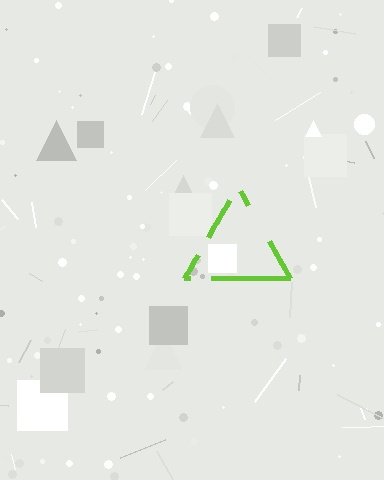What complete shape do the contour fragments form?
The contour fragments form a triangle.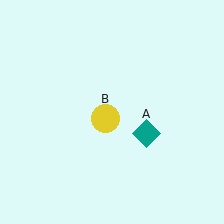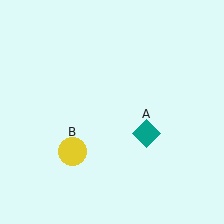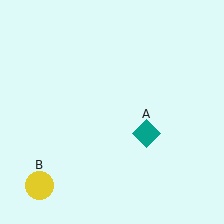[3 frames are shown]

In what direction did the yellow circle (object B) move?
The yellow circle (object B) moved down and to the left.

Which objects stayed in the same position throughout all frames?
Teal diamond (object A) remained stationary.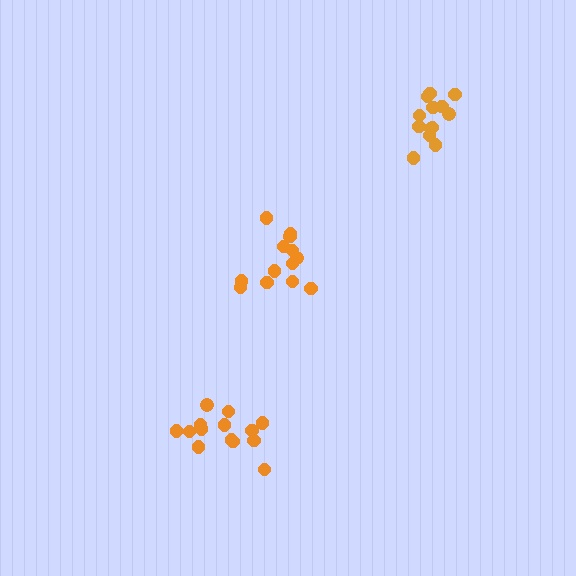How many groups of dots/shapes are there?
There are 3 groups.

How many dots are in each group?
Group 1: 13 dots, Group 2: 14 dots, Group 3: 13 dots (40 total).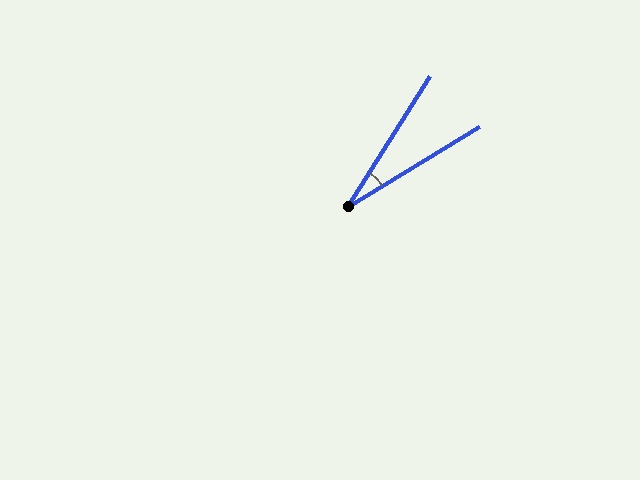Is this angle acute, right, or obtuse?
It is acute.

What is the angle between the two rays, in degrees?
Approximately 26 degrees.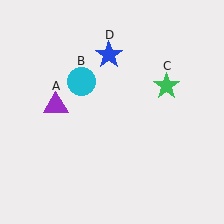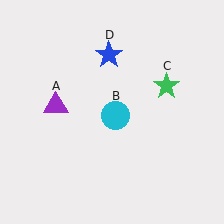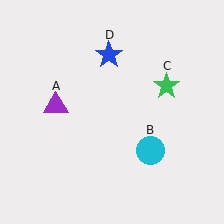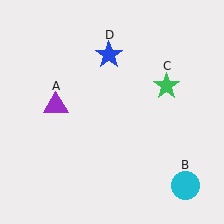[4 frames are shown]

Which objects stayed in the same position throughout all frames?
Purple triangle (object A) and green star (object C) and blue star (object D) remained stationary.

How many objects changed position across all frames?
1 object changed position: cyan circle (object B).